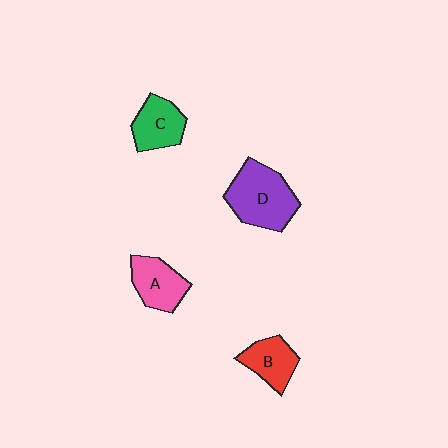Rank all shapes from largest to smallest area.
From largest to smallest: D (purple), A (pink), C (green), B (red).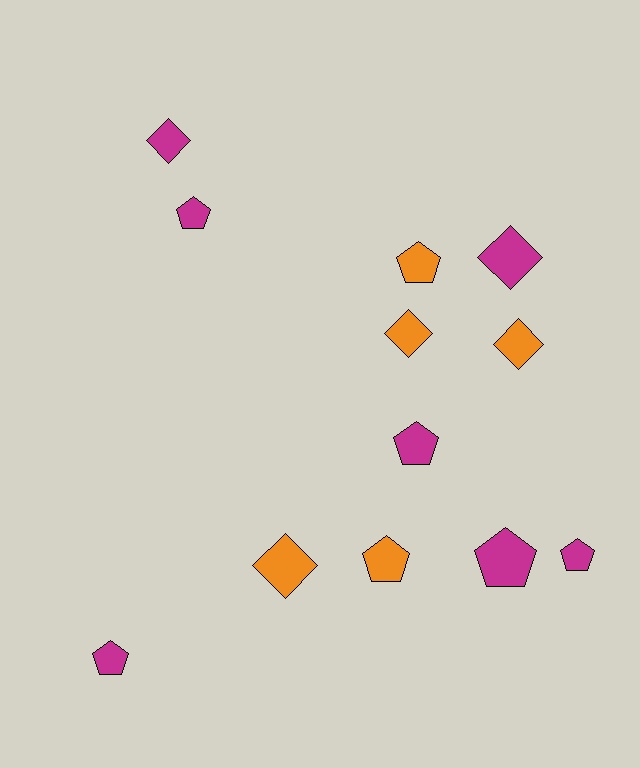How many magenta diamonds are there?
There are 2 magenta diamonds.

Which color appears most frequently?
Magenta, with 7 objects.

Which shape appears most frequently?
Pentagon, with 7 objects.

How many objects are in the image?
There are 12 objects.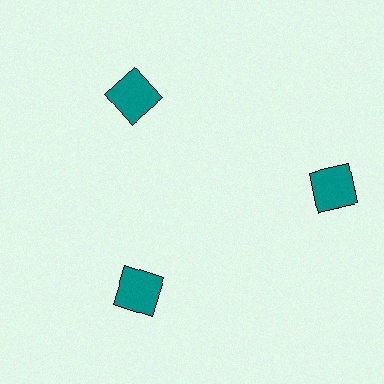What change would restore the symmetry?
The symmetry would be restored by moving it inward, back onto the ring so that all 3 squares sit at equal angles and equal distance from the center.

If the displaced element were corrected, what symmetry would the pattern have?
It would have 3-fold rotational symmetry — the pattern would map onto itself every 120 degrees.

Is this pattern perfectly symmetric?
No. The 3 teal squares are arranged in a ring, but one element near the 3 o'clock position is pushed outward from the center, breaking the 3-fold rotational symmetry.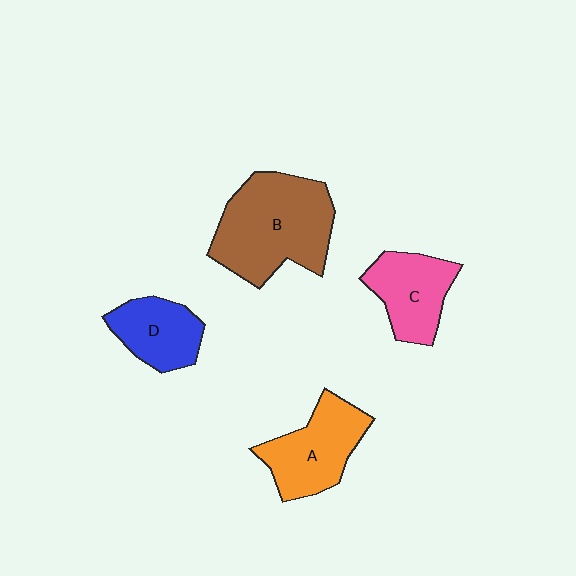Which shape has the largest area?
Shape B (brown).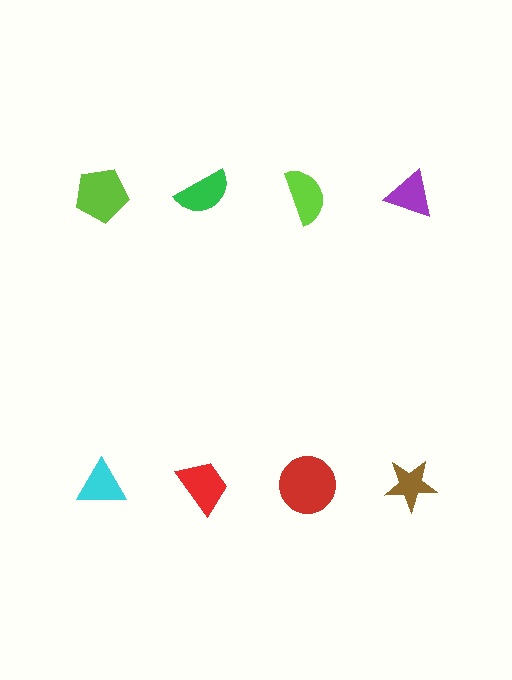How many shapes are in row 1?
4 shapes.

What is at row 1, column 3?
A lime semicircle.